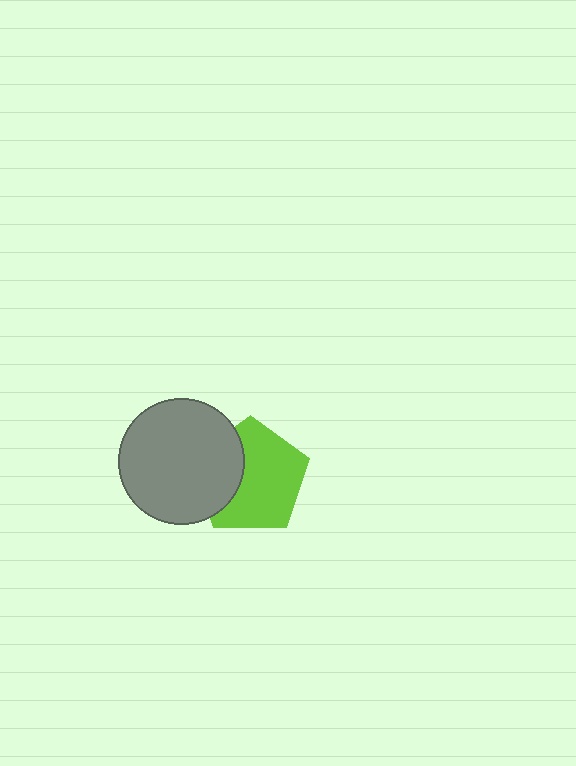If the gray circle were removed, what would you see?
You would see the complete lime pentagon.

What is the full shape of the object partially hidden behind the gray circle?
The partially hidden object is a lime pentagon.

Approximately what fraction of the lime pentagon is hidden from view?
Roughly 32% of the lime pentagon is hidden behind the gray circle.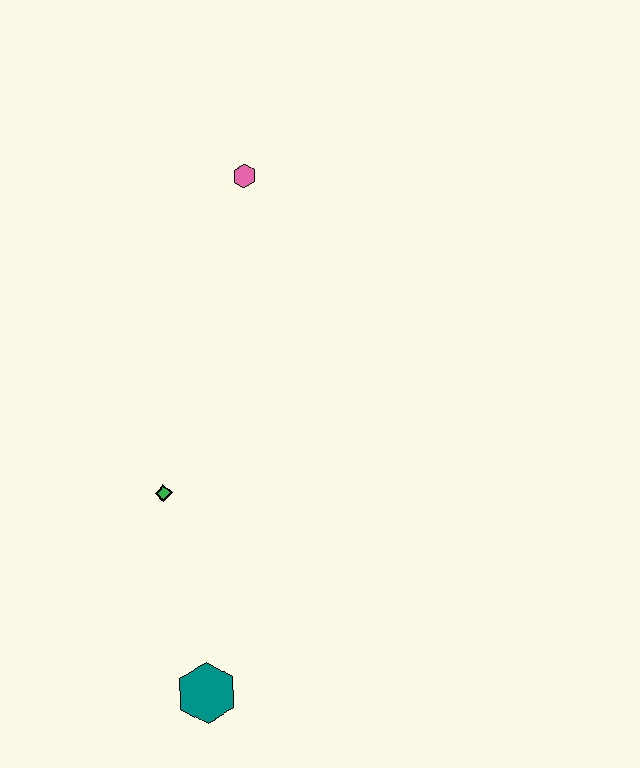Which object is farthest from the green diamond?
The pink hexagon is farthest from the green diamond.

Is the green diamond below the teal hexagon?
No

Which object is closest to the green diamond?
The teal hexagon is closest to the green diamond.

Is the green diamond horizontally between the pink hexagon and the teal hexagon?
No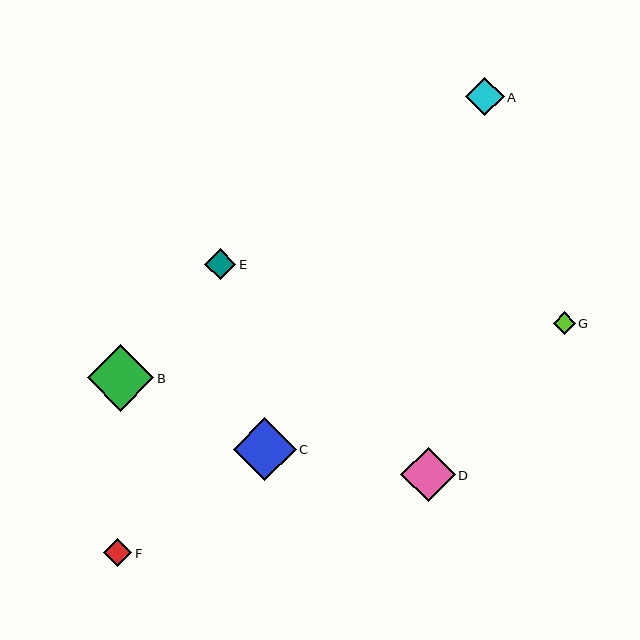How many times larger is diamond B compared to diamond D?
Diamond B is approximately 1.2 times the size of diamond D.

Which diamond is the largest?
Diamond B is the largest with a size of approximately 67 pixels.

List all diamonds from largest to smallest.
From largest to smallest: B, C, D, A, E, F, G.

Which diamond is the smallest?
Diamond G is the smallest with a size of approximately 22 pixels.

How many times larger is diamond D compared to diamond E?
Diamond D is approximately 1.8 times the size of diamond E.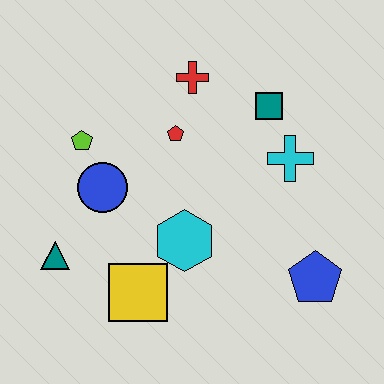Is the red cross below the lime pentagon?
No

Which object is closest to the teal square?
The cyan cross is closest to the teal square.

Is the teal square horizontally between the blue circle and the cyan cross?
Yes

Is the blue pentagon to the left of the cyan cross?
No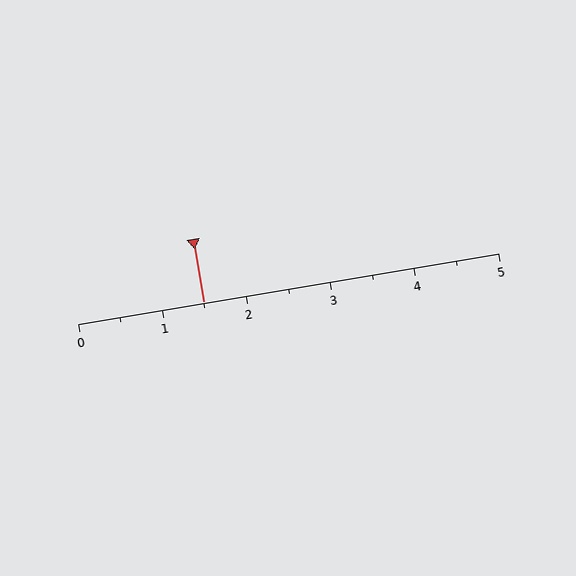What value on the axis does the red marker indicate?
The marker indicates approximately 1.5.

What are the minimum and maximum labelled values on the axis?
The axis runs from 0 to 5.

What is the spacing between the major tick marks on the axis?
The major ticks are spaced 1 apart.